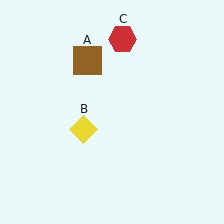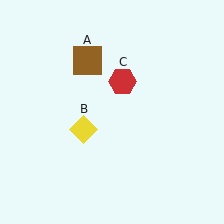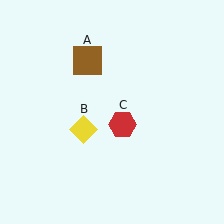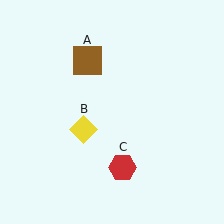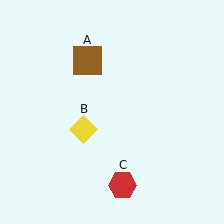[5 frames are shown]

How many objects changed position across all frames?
1 object changed position: red hexagon (object C).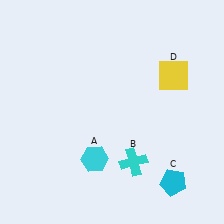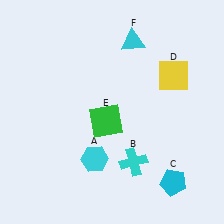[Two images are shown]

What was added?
A green square (E), a cyan triangle (F) were added in Image 2.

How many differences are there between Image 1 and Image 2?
There are 2 differences between the two images.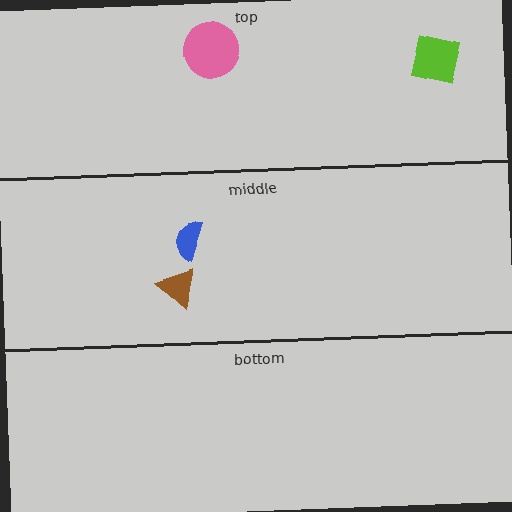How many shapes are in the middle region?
2.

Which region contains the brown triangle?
The middle region.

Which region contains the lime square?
The top region.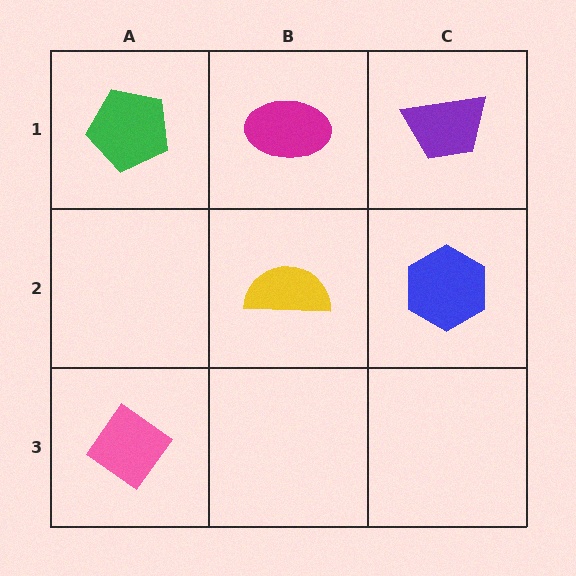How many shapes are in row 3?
1 shape.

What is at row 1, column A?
A green pentagon.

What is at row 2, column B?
A yellow semicircle.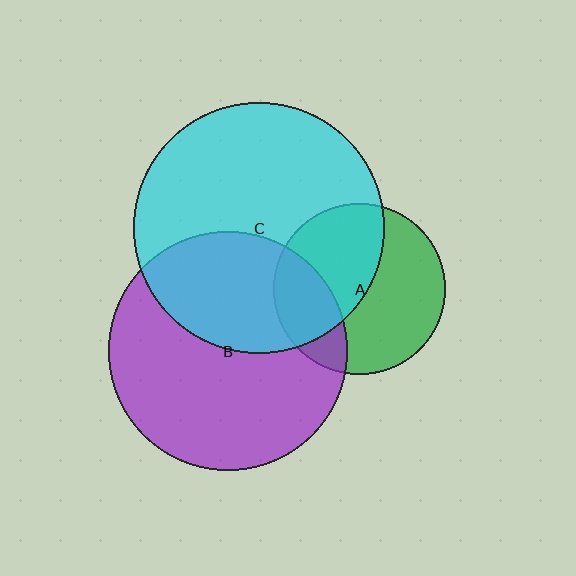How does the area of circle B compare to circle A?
Approximately 1.9 times.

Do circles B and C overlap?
Yes.